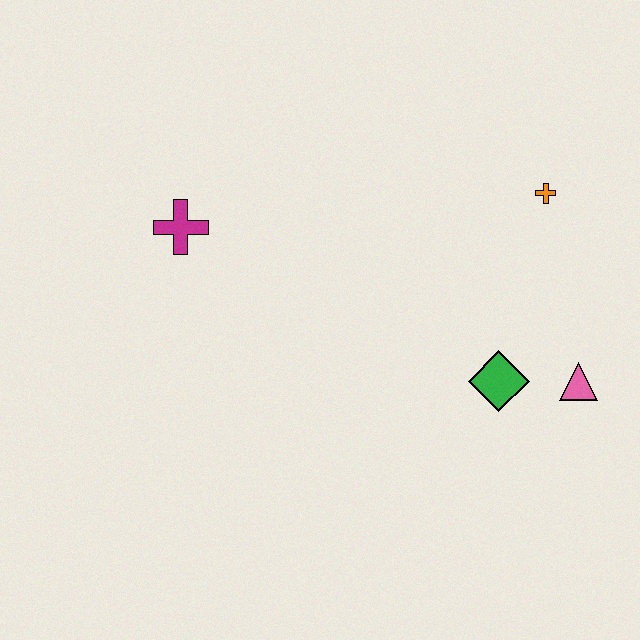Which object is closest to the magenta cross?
The green diamond is closest to the magenta cross.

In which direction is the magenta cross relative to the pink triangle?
The magenta cross is to the left of the pink triangle.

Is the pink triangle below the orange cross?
Yes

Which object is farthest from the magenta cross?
The pink triangle is farthest from the magenta cross.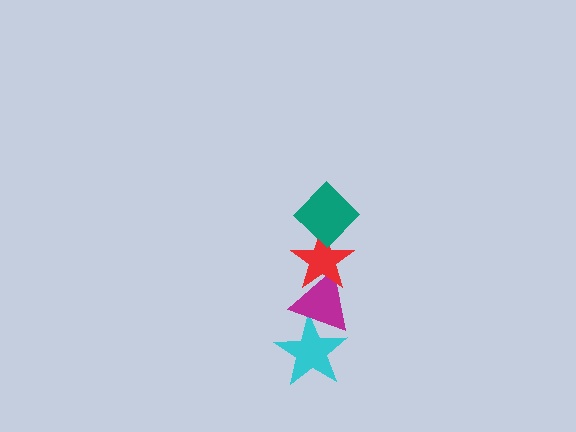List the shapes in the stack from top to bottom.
From top to bottom: the teal diamond, the red star, the magenta triangle, the cyan star.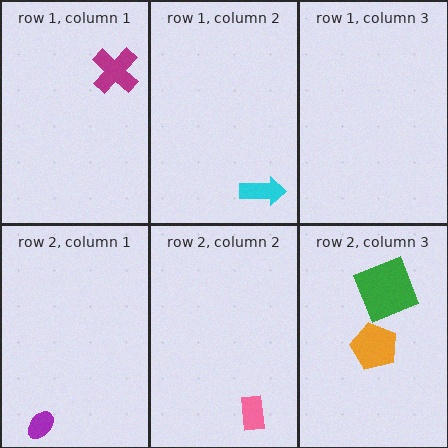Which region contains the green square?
The row 2, column 3 region.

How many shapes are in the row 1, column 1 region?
1.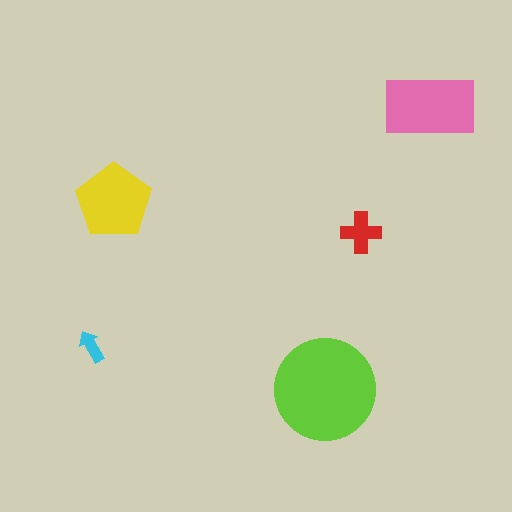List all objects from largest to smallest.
The lime circle, the pink rectangle, the yellow pentagon, the red cross, the cyan arrow.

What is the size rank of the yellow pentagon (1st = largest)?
3rd.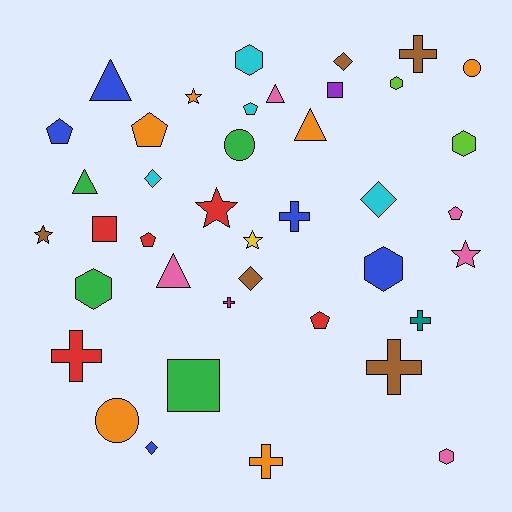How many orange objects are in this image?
There are 6 orange objects.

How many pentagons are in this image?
There are 6 pentagons.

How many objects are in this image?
There are 40 objects.